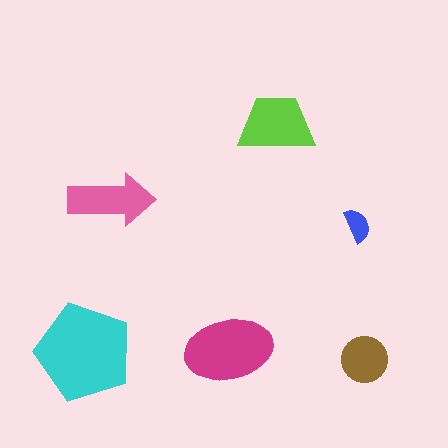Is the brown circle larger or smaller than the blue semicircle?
Larger.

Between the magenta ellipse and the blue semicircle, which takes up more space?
The magenta ellipse.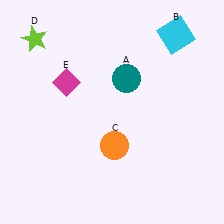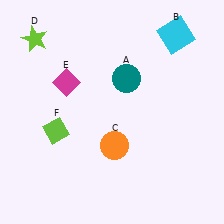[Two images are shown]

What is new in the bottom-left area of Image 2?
A lime diamond (F) was added in the bottom-left area of Image 2.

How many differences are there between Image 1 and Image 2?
There is 1 difference between the two images.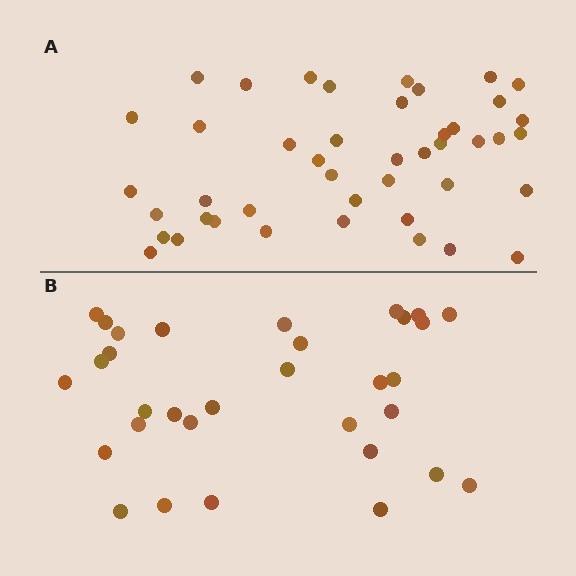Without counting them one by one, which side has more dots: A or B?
Region A (the top region) has more dots.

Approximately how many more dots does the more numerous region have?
Region A has roughly 12 or so more dots than region B.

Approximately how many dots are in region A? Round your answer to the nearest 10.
About 40 dots. (The exact count is 44, which rounds to 40.)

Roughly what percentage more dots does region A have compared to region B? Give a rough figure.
About 40% more.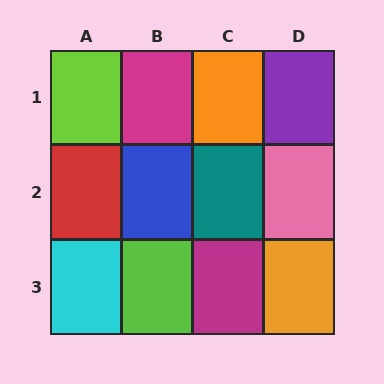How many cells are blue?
1 cell is blue.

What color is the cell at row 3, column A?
Cyan.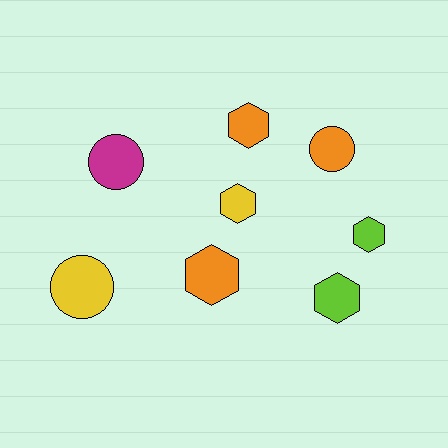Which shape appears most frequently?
Hexagon, with 5 objects.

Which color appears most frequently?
Orange, with 3 objects.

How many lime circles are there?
There are no lime circles.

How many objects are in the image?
There are 8 objects.